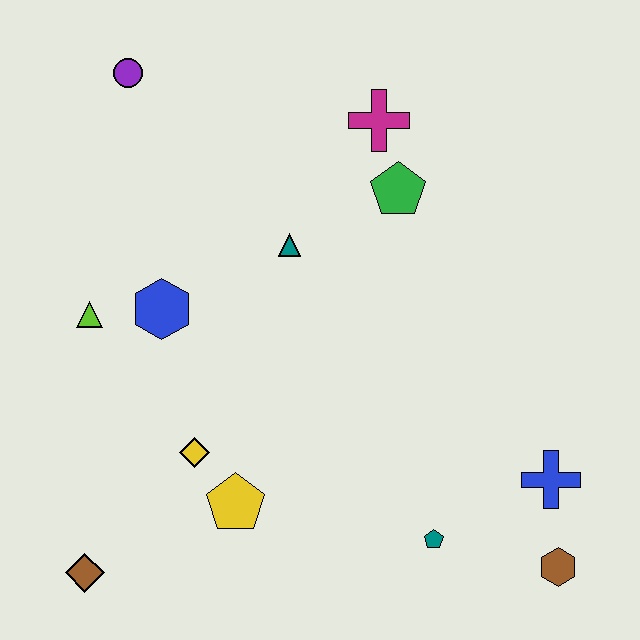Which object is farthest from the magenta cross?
The brown diamond is farthest from the magenta cross.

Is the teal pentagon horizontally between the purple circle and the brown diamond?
No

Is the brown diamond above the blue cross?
No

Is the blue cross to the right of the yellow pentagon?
Yes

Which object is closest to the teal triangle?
The green pentagon is closest to the teal triangle.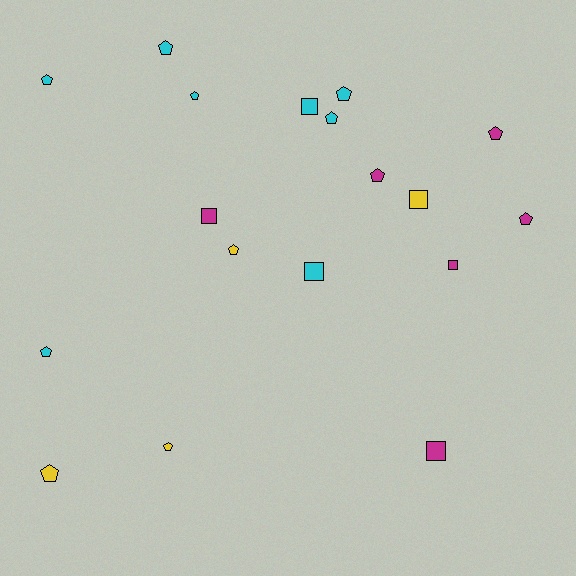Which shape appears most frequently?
Pentagon, with 12 objects.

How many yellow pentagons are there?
There are 3 yellow pentagons.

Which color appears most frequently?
Cyan, with 8 objects.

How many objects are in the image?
There are 18 objects.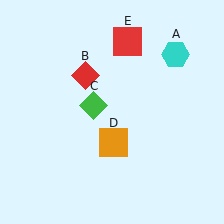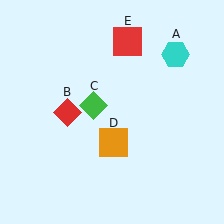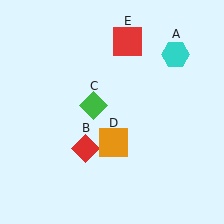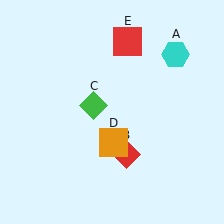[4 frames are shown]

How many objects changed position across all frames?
1 object changed position: red diamond (object B).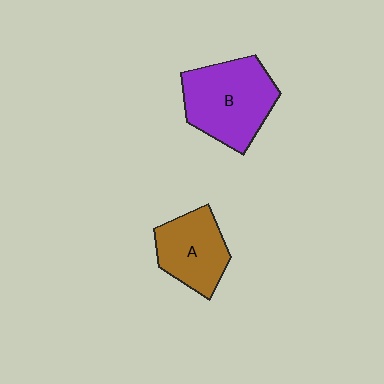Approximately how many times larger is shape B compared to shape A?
Approximately 1.4 times.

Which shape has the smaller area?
Shape A (brown).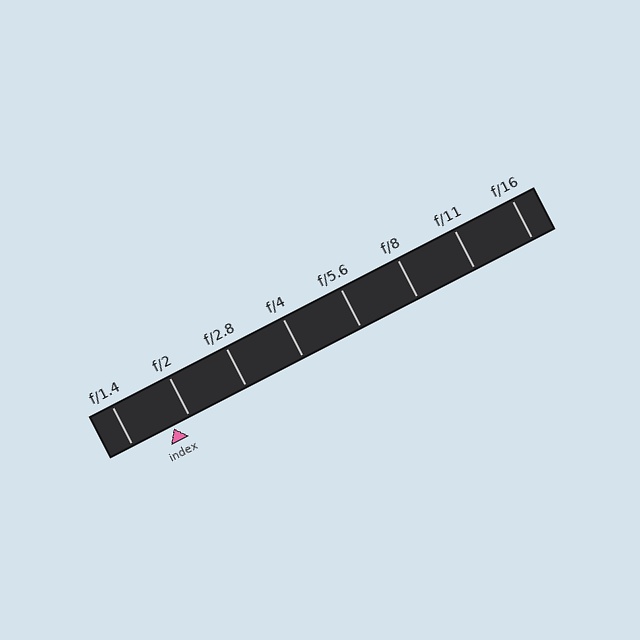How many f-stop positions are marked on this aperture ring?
There are 8 f-stop positions marked.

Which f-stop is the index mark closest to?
The index mark is closest to f/2.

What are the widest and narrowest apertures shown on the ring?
The widest aperture shown is f/1.4 and the narrowest is f/16.